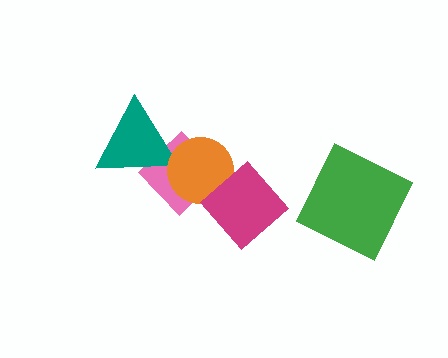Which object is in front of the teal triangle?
The orange circle is in front of the teal triangle.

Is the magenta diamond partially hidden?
No, no other shape covers it.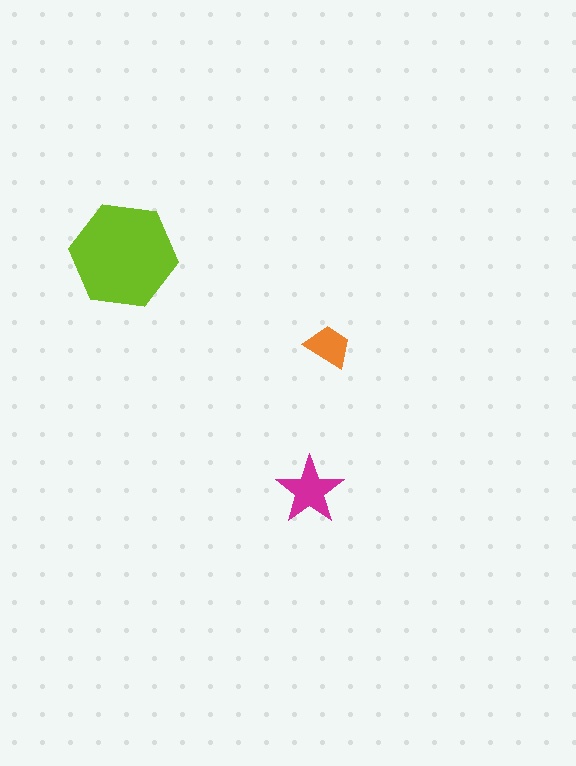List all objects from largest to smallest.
The lime hexagon, the magenta star, the orange trapezoid.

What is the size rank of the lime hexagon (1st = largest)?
1st.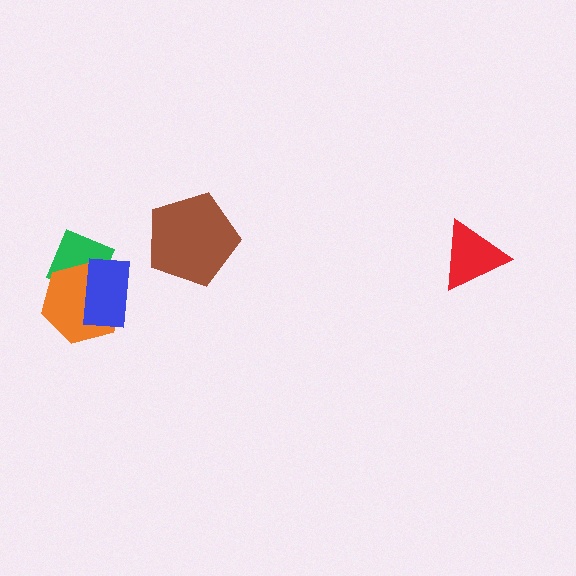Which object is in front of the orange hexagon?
The blue rectangle is in front of the orange hexagon.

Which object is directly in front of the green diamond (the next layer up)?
The orange hexagon is directly in front of the green diamond.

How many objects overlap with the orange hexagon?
2 objects overlap with the orange hexagon.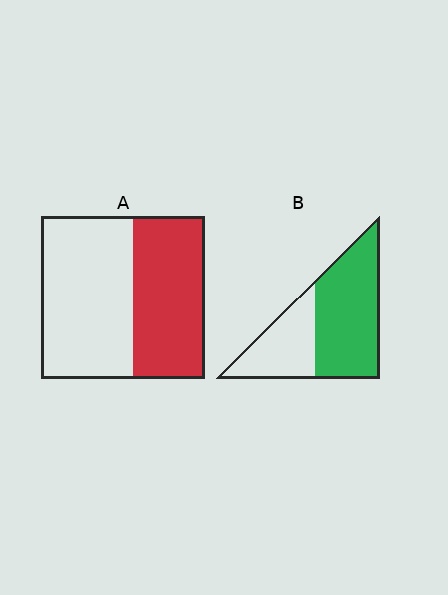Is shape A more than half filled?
No.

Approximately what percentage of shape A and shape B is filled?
A is approximately 45% and B is approximately 65%.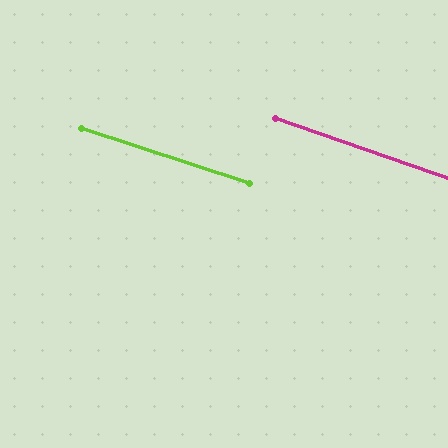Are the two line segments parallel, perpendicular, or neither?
Parallel — their directions differ by only 1.0°.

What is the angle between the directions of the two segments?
Approximately 1 degree.